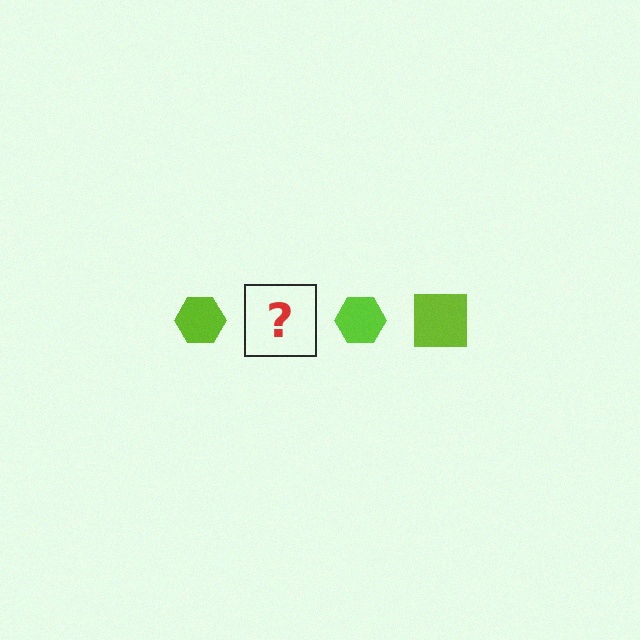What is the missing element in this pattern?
The missing element is a lime square.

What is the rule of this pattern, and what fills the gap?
The rule is that the pattern cycles through hexagon, square shapes in lime. The gap should be filled with a lime square.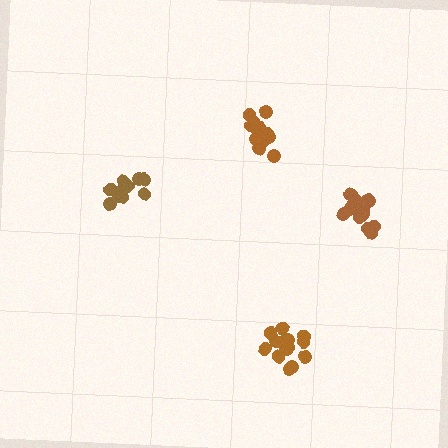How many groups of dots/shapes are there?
There are 4 groups.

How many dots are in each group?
Group 1: 16 dots, Group 2: 13 dots, Group 3: 17 dots, Group 4: 12 dots (58 total).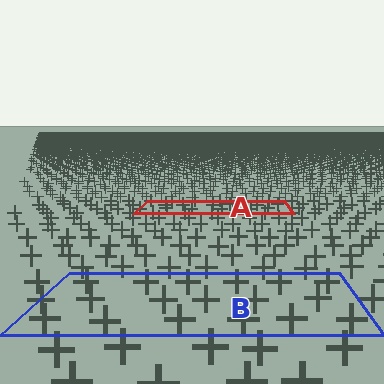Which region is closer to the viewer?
Region B is closer. The texture elements there are larger and more spread out.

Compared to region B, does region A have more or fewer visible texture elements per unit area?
Region A has more texture elements per unit area — they are packed more densely because it is farther away.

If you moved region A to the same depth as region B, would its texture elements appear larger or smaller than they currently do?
They would appear larger. At a closer depth, the same texture elements are projected at a bigger on-screen size.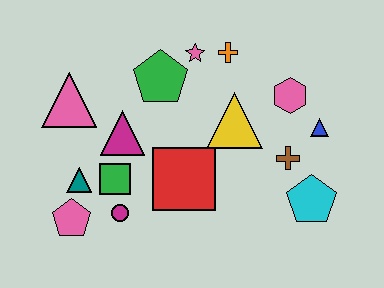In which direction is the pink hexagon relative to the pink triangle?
The pink hexagon is to the right of the pink triangle.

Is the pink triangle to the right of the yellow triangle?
No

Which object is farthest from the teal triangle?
The blue triangle is farthest from the teal triangle.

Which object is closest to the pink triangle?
The magenta triangle is closest to the pink triangle.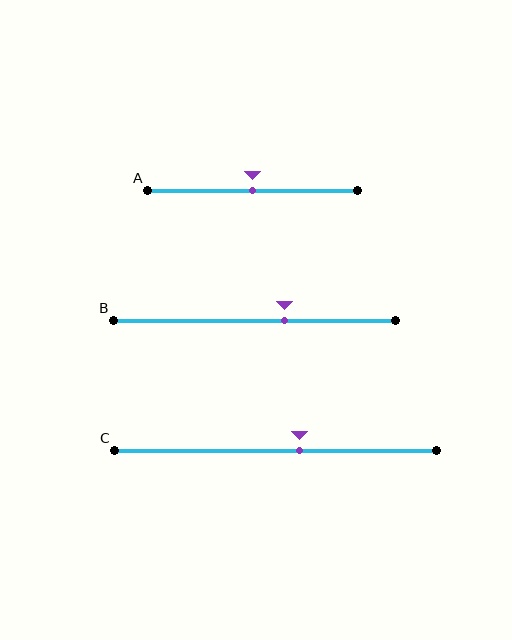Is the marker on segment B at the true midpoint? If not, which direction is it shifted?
No, the marker on segment B is shifted to the right by about 11% of the segment length.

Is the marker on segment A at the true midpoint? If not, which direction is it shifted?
Yes, the marker on segment A is at the true midpoint.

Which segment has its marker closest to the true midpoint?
Segment A has its marker closest to the true midpoint.